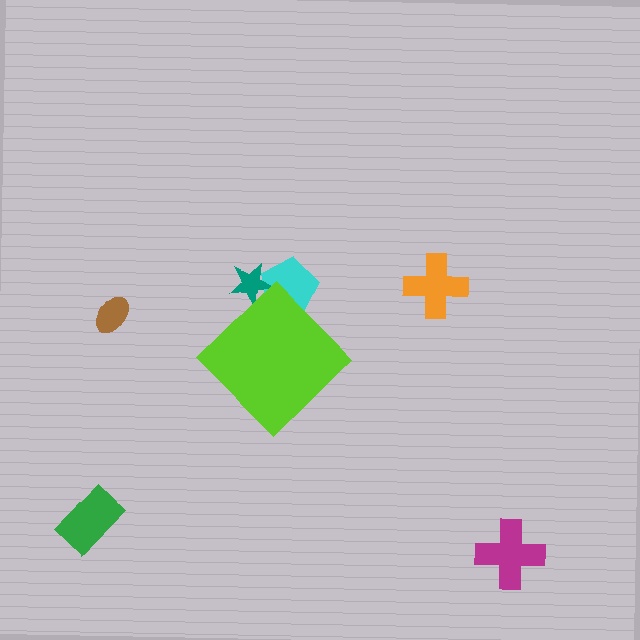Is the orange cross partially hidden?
No, the orange cross is fully visible.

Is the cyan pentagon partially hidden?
Yes, the cyan pentagon is partially hidden behind the lime diamond.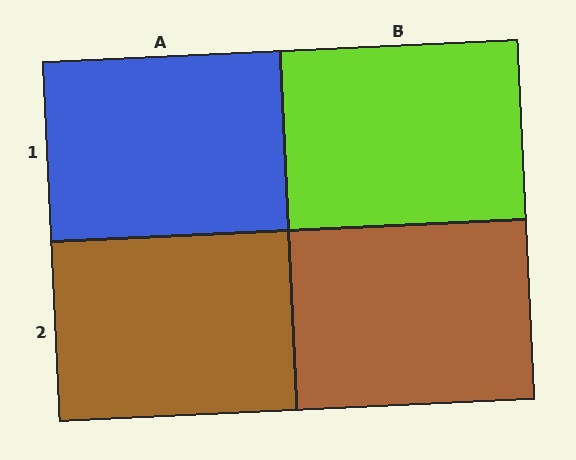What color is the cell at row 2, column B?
Brown.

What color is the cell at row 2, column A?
Brown.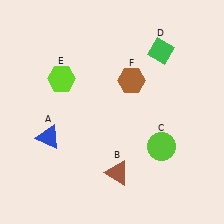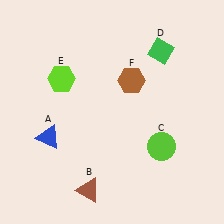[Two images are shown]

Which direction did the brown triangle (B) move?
The brown triangle (B) moved left.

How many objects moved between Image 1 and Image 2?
1 object moved between the two images.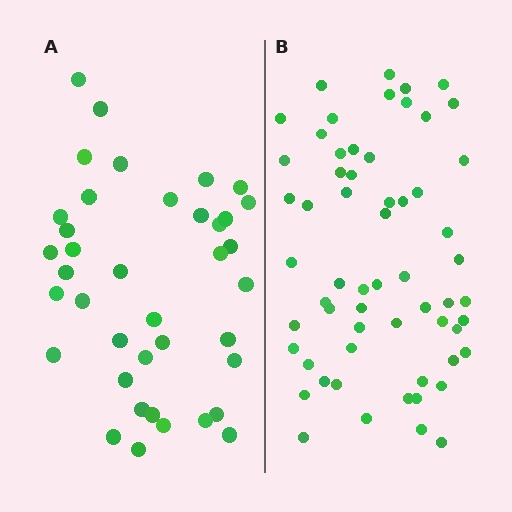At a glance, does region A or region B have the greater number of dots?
Region B (the right region) has more dots.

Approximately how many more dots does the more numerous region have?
Region B has approximately 20 more dots than region A.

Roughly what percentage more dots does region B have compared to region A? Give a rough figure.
About 55% more.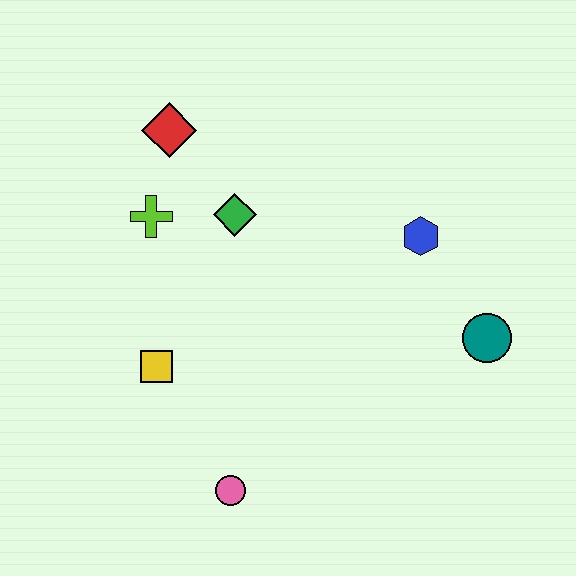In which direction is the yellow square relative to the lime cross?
The yellow square is below the lime cross.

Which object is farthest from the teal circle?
The red diamond is farthest from the teal circle.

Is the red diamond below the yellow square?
No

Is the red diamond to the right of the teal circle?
No